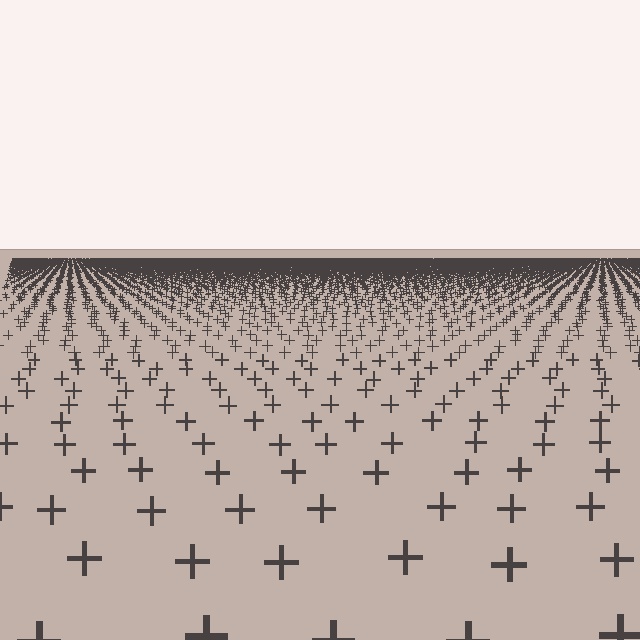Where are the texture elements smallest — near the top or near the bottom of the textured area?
Near the top.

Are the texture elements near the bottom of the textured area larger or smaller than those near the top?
Larger. Near the bottom, elements are closer to the viewer and appear at a bigger on-screen size.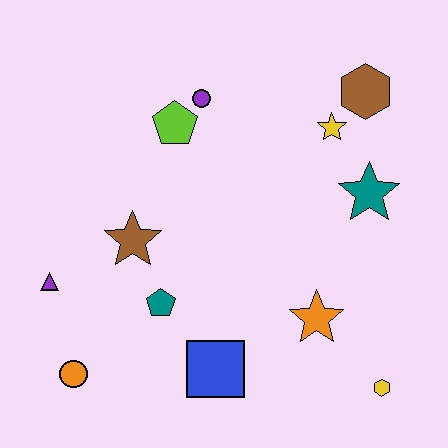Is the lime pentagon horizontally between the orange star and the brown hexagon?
No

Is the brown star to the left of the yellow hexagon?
Yes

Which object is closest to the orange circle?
The purple triangle is closest to the orange circle.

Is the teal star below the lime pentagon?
Yes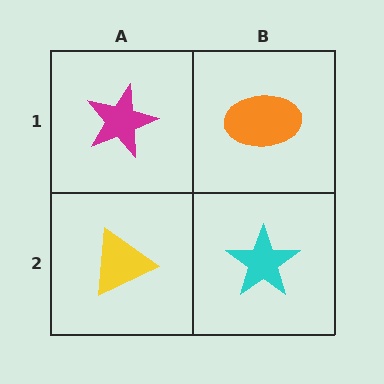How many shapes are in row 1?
2 shapes.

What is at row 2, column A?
A yellow triangle.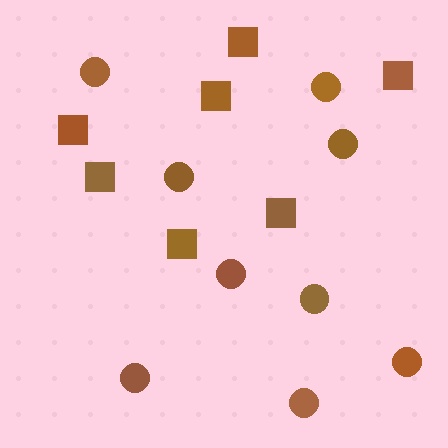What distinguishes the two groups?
There are 2 groups: one group of squares (7) and one group of circles (9).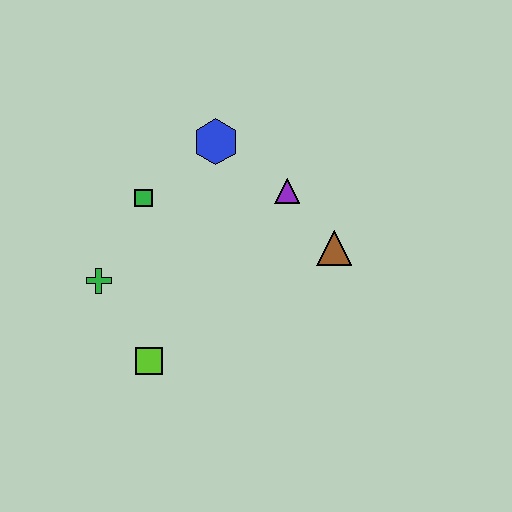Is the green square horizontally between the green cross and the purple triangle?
Yes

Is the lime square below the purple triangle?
Yes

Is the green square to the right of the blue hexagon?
No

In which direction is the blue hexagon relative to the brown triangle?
The blue hexagon is to the left of the brown triangle.